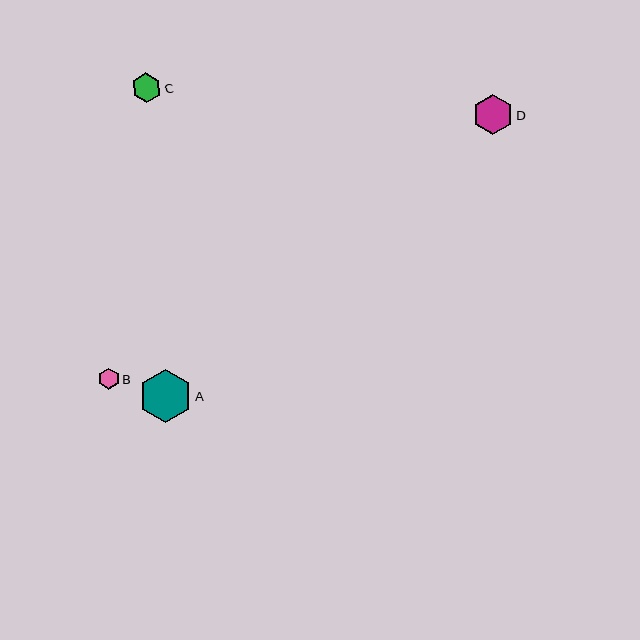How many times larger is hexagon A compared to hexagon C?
Hexagon A is approximately 1.8 times the size of hexagon C.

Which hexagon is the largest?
Hexagon A is the largest with a size of approximately 53 pixels.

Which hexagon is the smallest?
Hexagon B is the smallest with a size of approximately 21 pixels.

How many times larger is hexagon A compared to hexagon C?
Hexagon A is approximately 1.8 times the size of hexagon C.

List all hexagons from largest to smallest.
From largest to smallest: A, D, C, B.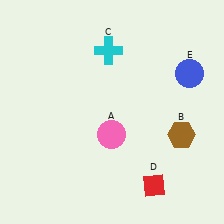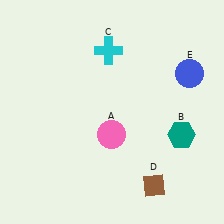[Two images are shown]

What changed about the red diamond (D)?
In Image 1, D is red. In Image 2, it changed to brown.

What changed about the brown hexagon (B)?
In Image 1, B is brown. In Image 2, it changed to teal.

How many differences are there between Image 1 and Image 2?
There are 2 differences between the two images.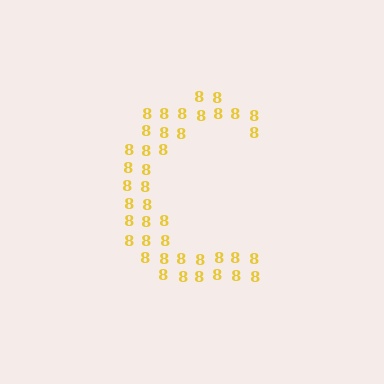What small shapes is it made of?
It is made of small digit 8's.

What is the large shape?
The large shape is the letter C.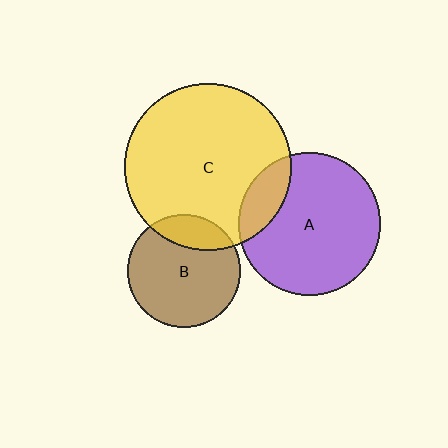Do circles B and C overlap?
Yes.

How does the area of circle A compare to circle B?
Approximately 1.6 times.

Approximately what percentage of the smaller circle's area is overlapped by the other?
Approximately 20%.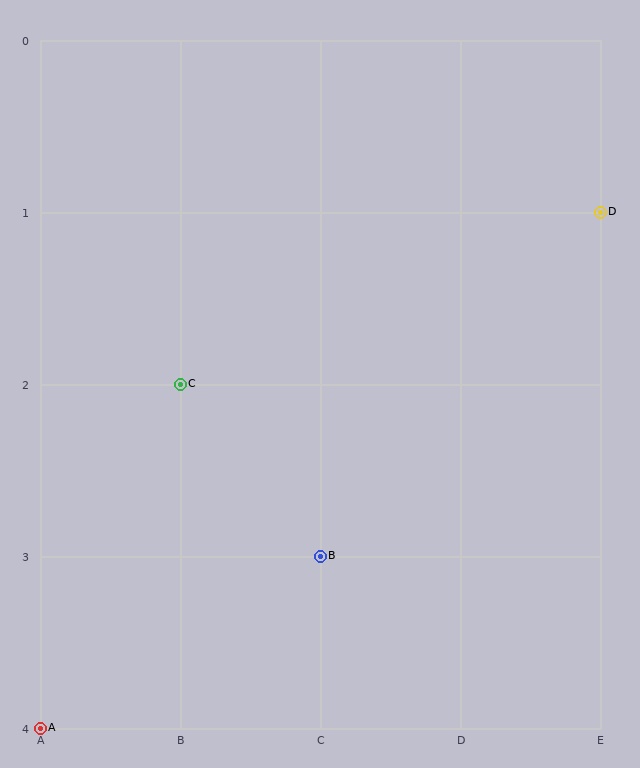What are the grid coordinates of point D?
Point D is at grid coordinates (E, 1).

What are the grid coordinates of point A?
Point A is at grid coordinates (A, 4).